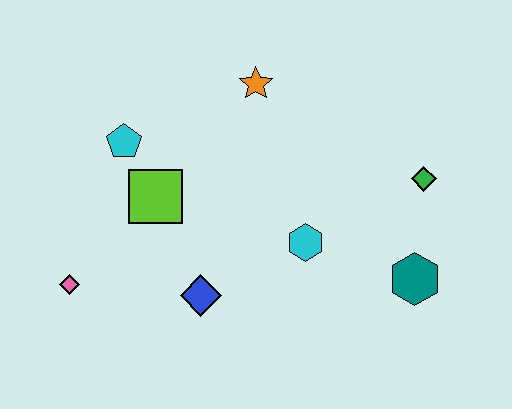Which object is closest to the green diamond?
The teal hexagon is closest to the green diamond.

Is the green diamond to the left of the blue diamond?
No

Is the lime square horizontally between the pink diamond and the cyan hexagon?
Yes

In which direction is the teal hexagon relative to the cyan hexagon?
The teal hexagon is to the right of the cyan hexagon.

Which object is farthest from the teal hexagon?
The pink diamond is farthest from the teal hexagon.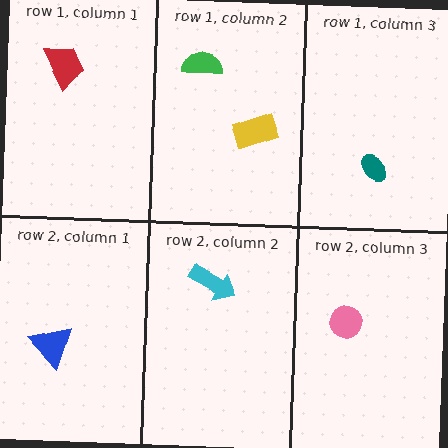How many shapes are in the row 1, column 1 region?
1.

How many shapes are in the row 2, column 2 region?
1.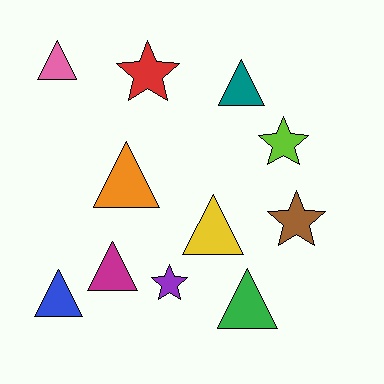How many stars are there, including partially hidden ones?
There are 4 stars.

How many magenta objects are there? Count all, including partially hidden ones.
There is 1 magenta object.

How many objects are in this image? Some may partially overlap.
There are 11 objects.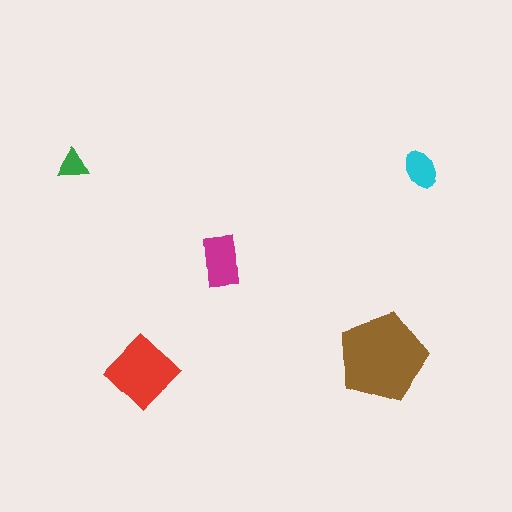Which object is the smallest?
The green triangle.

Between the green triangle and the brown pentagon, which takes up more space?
The brown pentagon.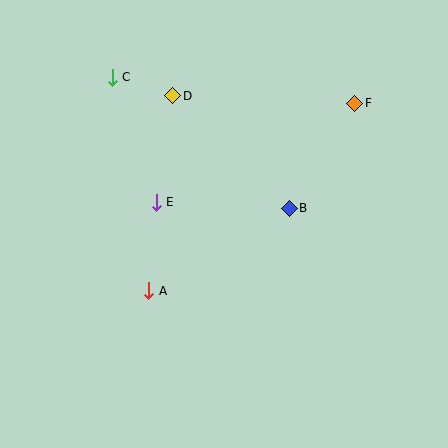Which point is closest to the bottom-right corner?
Point B is closest to the bottom-right corner.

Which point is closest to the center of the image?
Point B at (289, 208) is closest to the center.